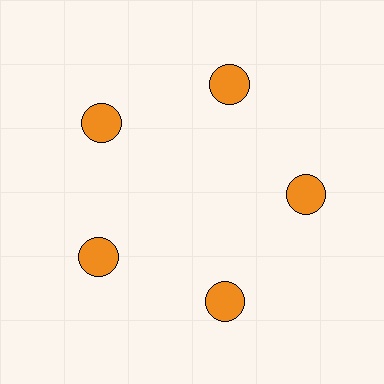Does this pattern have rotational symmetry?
Yes, this pattern has 5-fold rotational symmetry. It looks the same after rotating 72 degrees around the center.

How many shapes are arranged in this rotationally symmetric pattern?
There are 5 shapes, arranged in 5 groups of 1.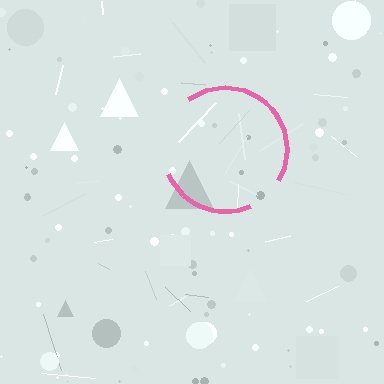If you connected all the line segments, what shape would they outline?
They would outline a circle.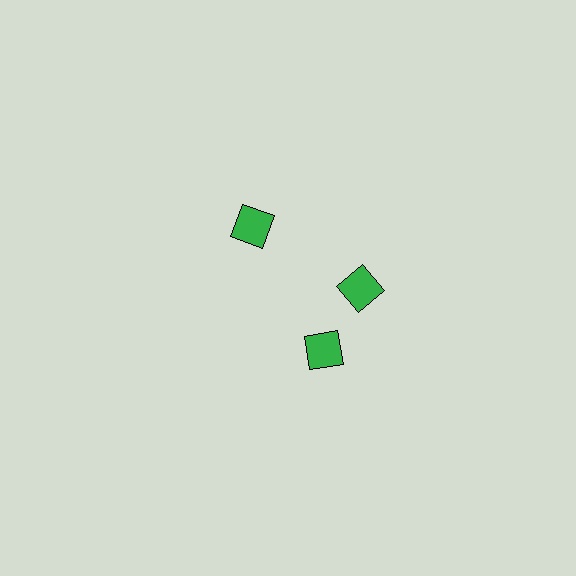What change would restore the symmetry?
The symmetry would be restored by rotating it back into even spacing with its neighbors so that all 3 diamonds sit at equal angles and equal distance from the center.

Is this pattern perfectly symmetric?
No. The 3 green diamonds are arranged in a ring, but one element near the 7 o'clock position is rotated out of alignment along the ring, breaking the 3-fold rotational symmetry.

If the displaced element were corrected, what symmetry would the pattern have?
It would have 3-fold rotational symmetry — the pattern would map onto itself every 120 degrees.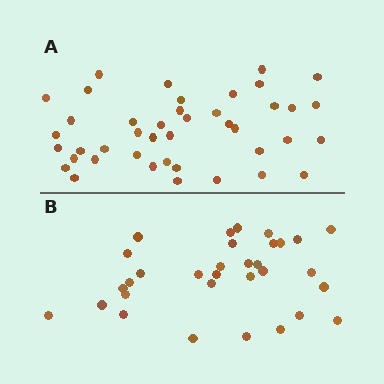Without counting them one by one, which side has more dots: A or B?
Region A (the top region) has more dots.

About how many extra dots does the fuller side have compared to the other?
Region A has roughly 10 or so more dots than region B.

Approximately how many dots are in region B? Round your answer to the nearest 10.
About 30 dots. (The exact count is 32, which rounds to 30.)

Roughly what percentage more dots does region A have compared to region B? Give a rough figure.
About 30% more.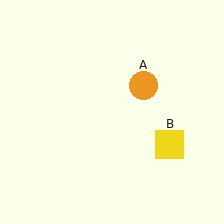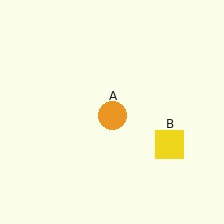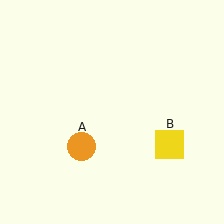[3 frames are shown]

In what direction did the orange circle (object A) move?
The orange circle (object A) moved down and to the left.